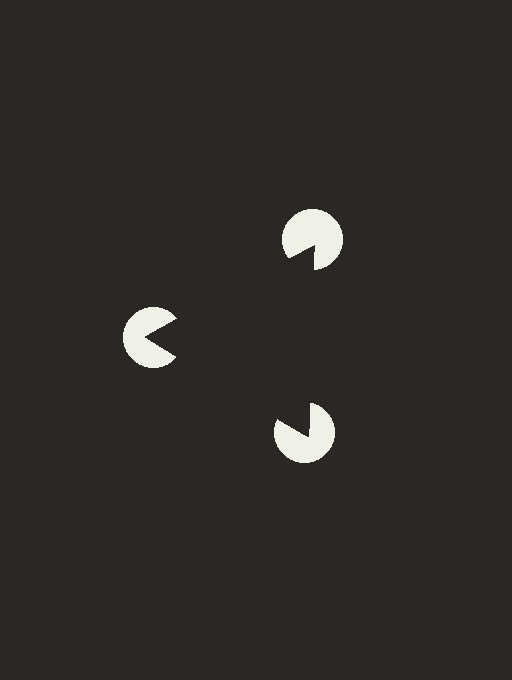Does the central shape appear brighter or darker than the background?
It typically appears slightly darker than the background, even though no actual brightness change is drawn.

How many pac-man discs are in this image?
There are 3 — one at each vertex of the illusory triangle.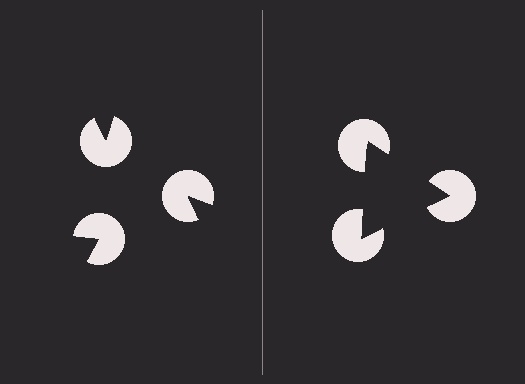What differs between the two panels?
The pac-man discs are positioned identically on both sides; only the wedge orientations differ. On the right they align to a triangle; on the left they are misaligned.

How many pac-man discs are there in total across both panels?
6 — 3 on each side.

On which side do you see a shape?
An illusory triangle appears on the right side. On the left side the wedge cuts are rotated, so no coherent shape forms.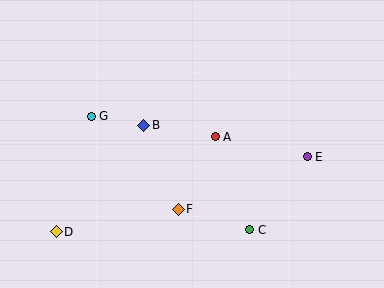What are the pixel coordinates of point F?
Point F is at (178, 209).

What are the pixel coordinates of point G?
Point G is at (91, 116).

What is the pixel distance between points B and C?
The distance between B and C is 149 pixels.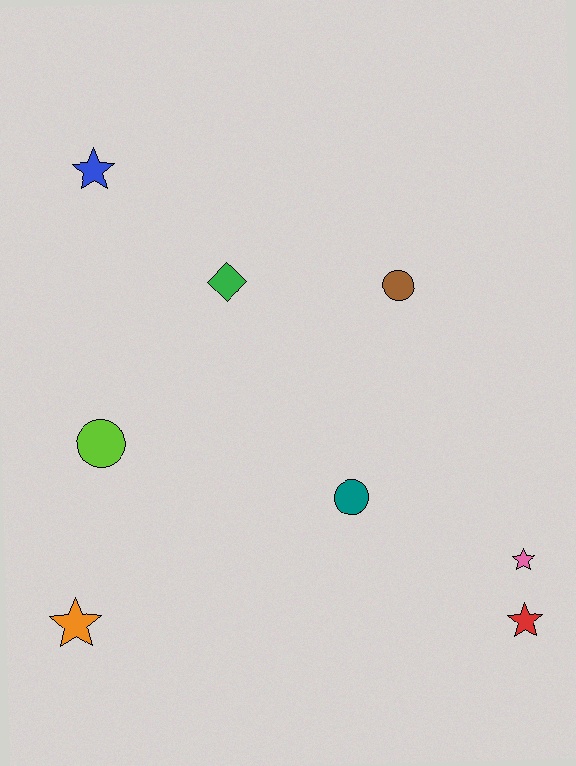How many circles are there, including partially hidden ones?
There are 3 circles.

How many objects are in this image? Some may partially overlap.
There are 8 objects.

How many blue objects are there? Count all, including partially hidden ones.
There is 1 blue object.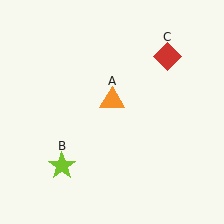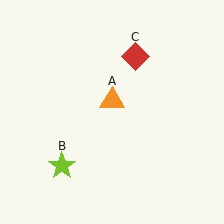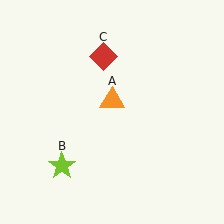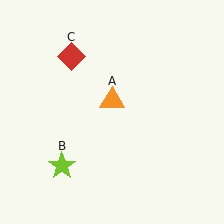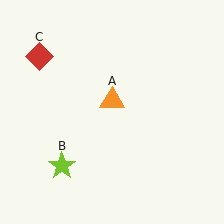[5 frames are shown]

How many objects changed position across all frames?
1 object changed position: red diamond (object C).